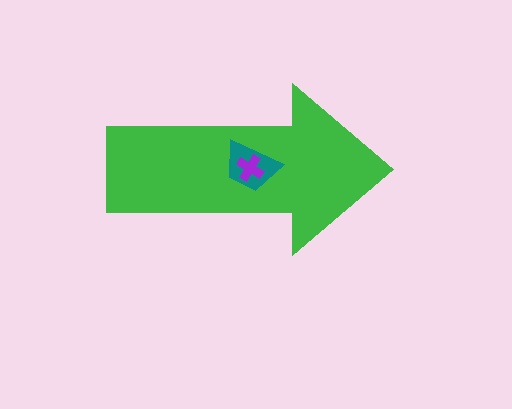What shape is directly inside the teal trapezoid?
The purple cross.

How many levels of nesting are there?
3.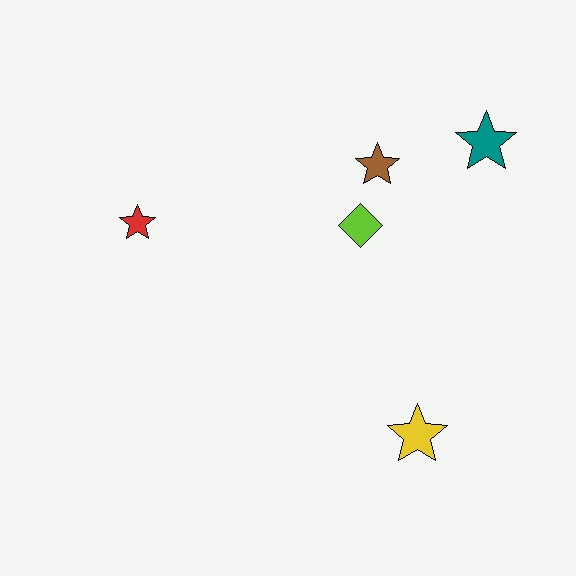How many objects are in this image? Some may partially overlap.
There are 5 objects.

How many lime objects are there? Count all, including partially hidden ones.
There is 1 lime object.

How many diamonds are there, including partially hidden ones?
There is 1 diamond.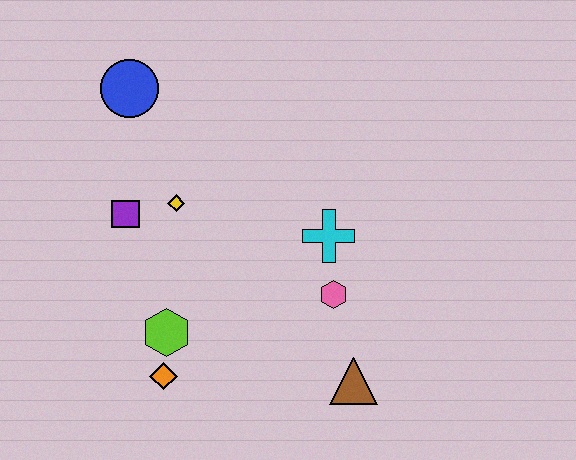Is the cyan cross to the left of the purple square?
No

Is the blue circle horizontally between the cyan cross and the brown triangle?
No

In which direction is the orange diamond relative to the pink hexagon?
The orange diamond is to the left of the pink hexagon.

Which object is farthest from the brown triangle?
The blue circle is farthest from the brown triangle.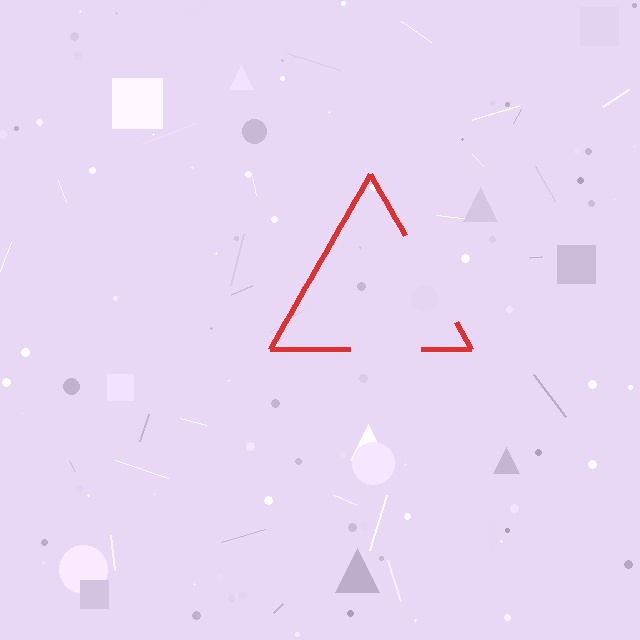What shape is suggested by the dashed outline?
The dashed outline suggests a triangle.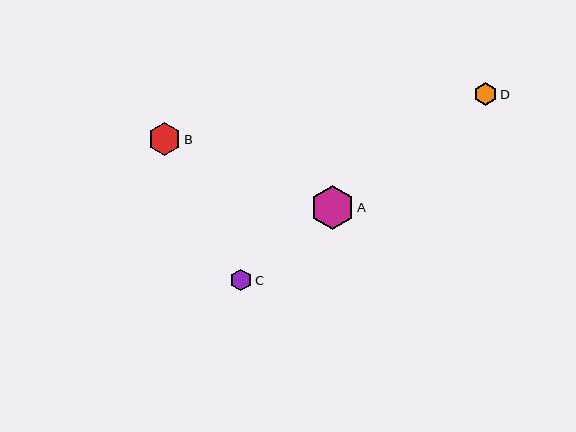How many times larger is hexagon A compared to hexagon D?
Hexagon A is approximately 1.8 times the size of hexagon D.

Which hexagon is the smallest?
Hexagon C is the smallest with a size of approximately 21 pixels.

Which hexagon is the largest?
Hexagon A is the largest with a size of approximately 43 pixels.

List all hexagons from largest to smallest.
From largest to smallest: A, B, D, C.